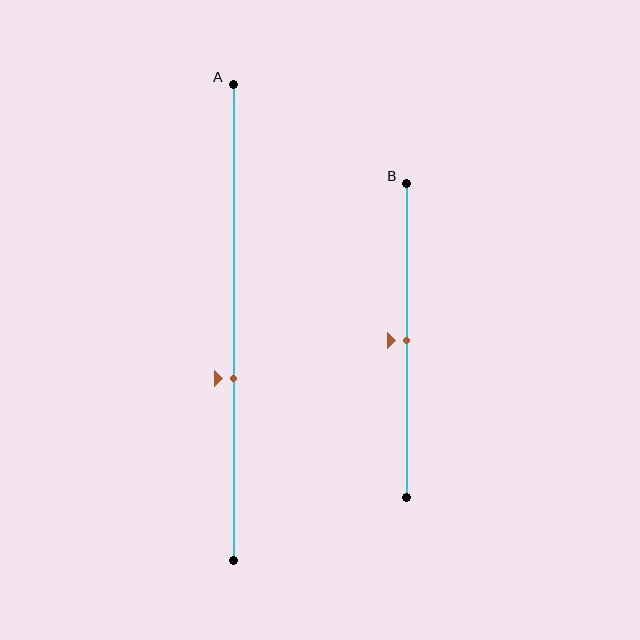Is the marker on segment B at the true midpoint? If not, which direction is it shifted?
Yes, the marker on segment B is at the true midpoint.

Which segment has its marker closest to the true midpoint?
Segment B has its marker closest to the true midpoint.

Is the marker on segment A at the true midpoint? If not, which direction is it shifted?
No, the marker on segment A is shifted downward by about 12% of the segment length.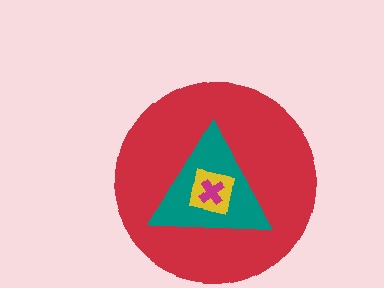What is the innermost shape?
The magenta cross.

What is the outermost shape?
The red circle.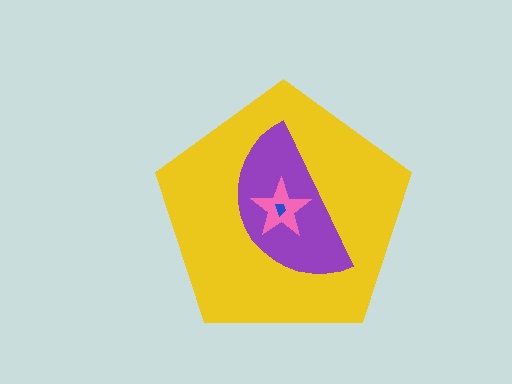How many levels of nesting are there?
4.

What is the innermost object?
The blue trapezoid.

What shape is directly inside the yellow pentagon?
The purple semicircle.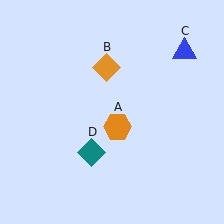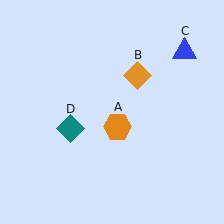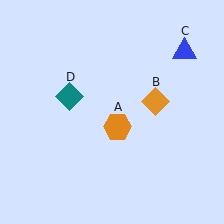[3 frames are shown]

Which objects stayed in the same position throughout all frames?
Orange hexagon (object A) and blue triangle (object C) remained stationary.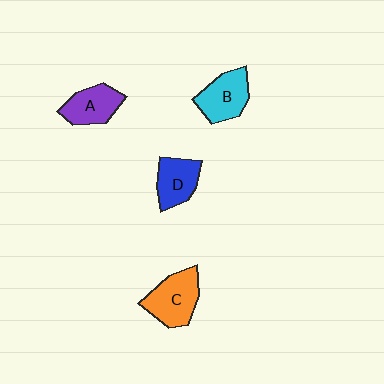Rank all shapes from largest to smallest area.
From largest to smallest: C (orange), B (cyan), A (purple), D (blue).